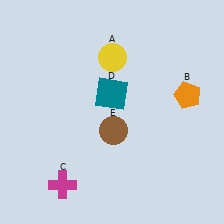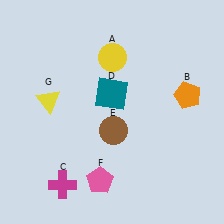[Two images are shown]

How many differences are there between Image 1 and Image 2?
There are 2 differences between the two images.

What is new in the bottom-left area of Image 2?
A pink pentagon (F) was added in the bottom-left area of Image 2.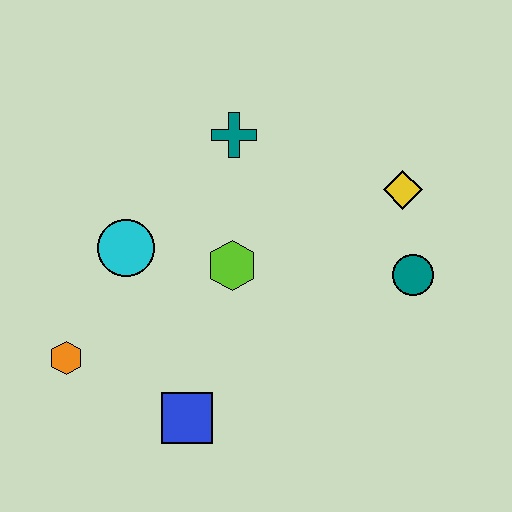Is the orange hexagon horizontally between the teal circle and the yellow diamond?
No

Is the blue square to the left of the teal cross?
Yes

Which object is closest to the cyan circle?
The lime hexagon is closest to the cyan circle.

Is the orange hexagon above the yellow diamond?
No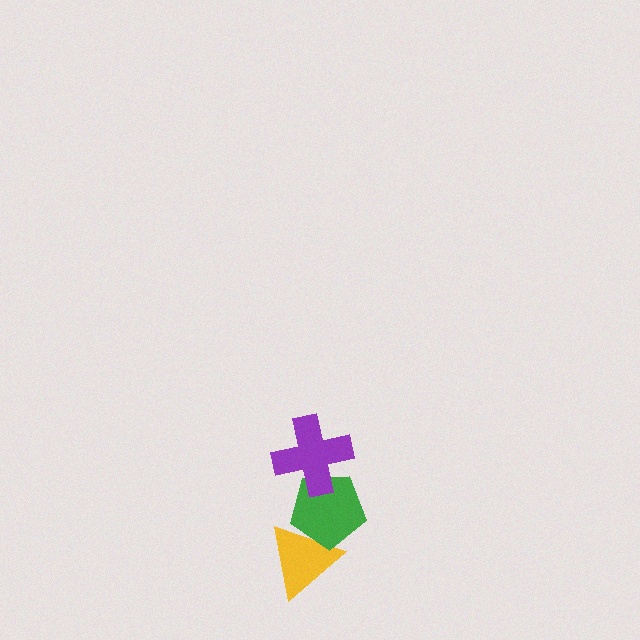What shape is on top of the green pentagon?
The purple cross is on top of the green pentagon.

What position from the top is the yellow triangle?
The yellow triangle is 3rd from the top.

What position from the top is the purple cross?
The purple cross is 1st from the top.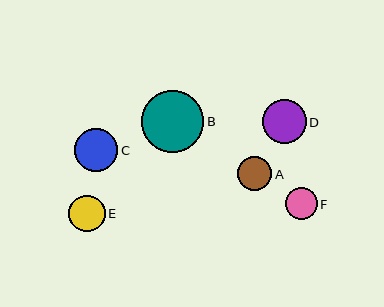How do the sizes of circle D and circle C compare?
Circle D and circle C are approximately the same size.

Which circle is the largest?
Circle B is the largest with a size of approximately 62 pixels.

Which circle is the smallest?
Circle F is the smallest with a size of approximately 32 pixels.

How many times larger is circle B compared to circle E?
Circle B is approximately 1.7 times the size of circle E.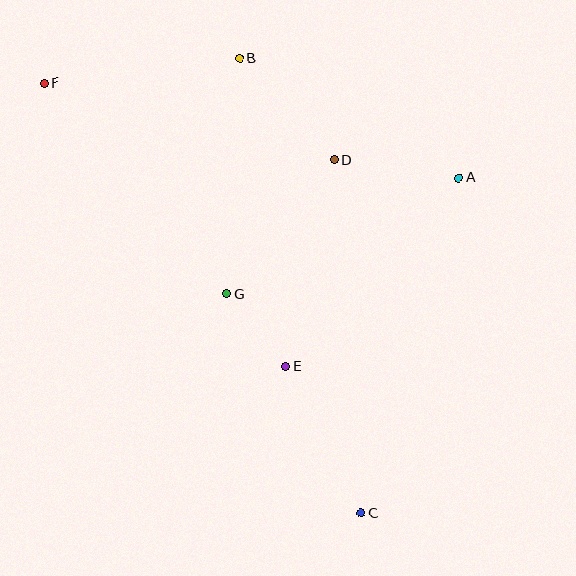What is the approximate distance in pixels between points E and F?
The distance between E and F is approximately 372 pixels.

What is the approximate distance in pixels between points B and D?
The distance between B and D is approximately 139 pixels.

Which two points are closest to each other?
Points E and G are closest to each other.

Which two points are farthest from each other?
Points C and F are farthest from each other.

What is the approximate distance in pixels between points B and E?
The distance between B and E is approximately 311 pixels.